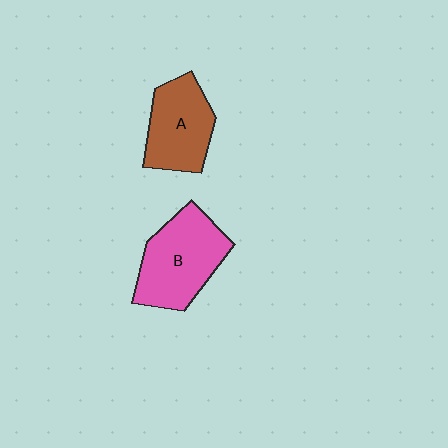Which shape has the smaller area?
Shape A (brown).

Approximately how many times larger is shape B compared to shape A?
Approximately 1.2 times.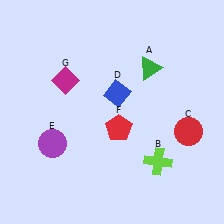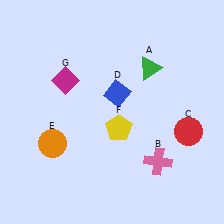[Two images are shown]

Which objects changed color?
B changed from lime to pink. E changed from purple to orange. F changed from red to yellow.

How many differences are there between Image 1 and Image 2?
There are 3 differences between the two images.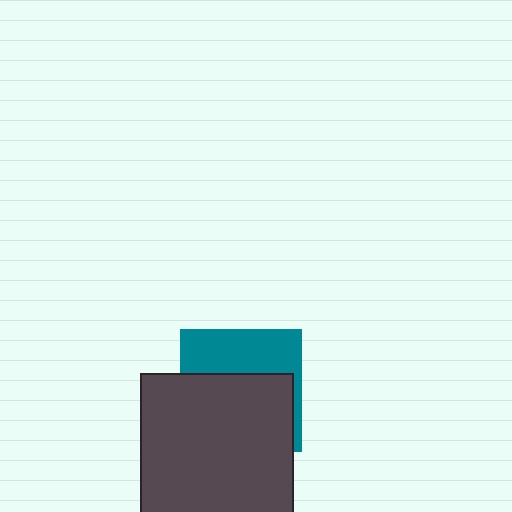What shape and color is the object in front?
The object in front is a dark gray square.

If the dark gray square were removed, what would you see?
You would see the complete teal square.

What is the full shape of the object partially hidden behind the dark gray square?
The partially hidden object is a teal square.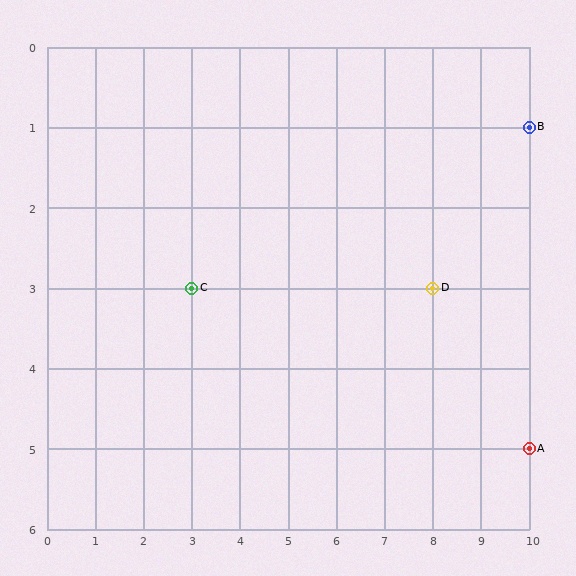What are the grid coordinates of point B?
Point B is at grid coordinates (10, 1).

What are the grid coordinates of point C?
Point C is at grid coordinates (3, 3).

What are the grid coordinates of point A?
Point A is at grid coordinates (10, 5).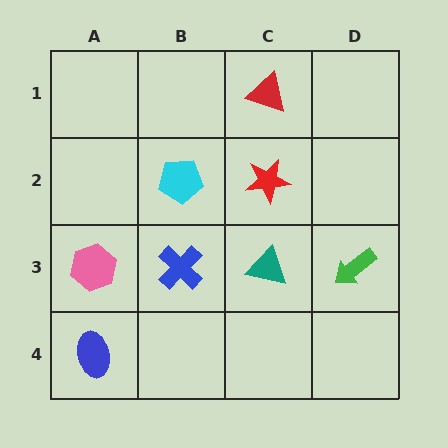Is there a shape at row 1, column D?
No, that cell is empty.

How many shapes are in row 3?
4 shapes.